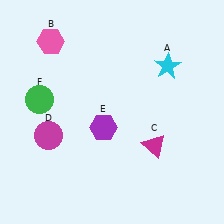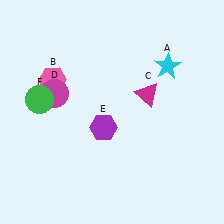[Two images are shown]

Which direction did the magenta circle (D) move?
The magenta circle (D) moved up.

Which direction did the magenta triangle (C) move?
The magenta triangle (C) moved up.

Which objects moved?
The objects that moved are: the pink hexagon (B), the magenta triangle (C), the magenta circle (D).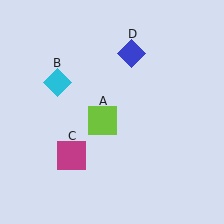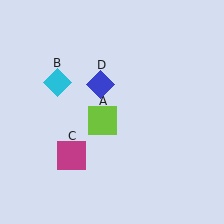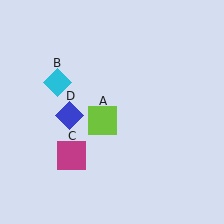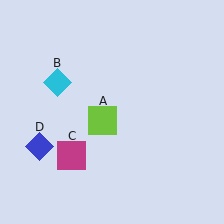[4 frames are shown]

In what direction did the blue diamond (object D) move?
The blue diamond (object D) moved down and to the left.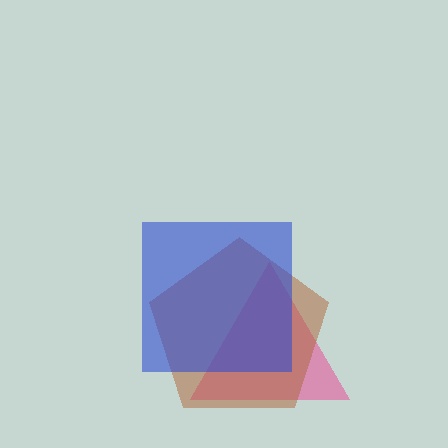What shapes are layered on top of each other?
The layered shapes are: a pink triangle, a brown pentagon, a blue square.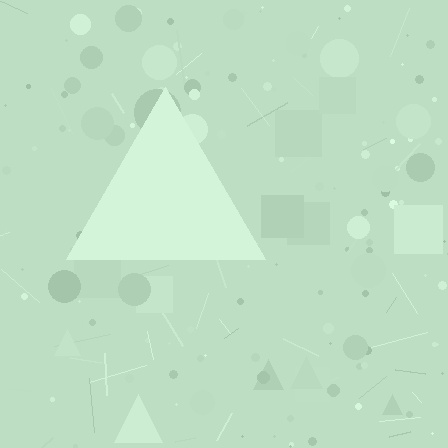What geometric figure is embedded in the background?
A triangle is embedded in the background.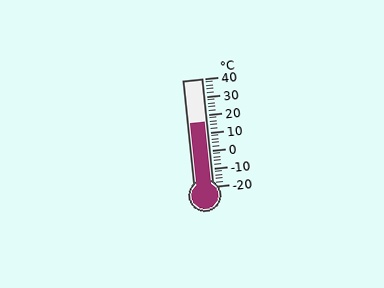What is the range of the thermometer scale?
The thermometer scale ranges from -20°C to 40°C.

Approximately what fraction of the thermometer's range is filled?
The thermometer is filled to approximately 60% of its range.